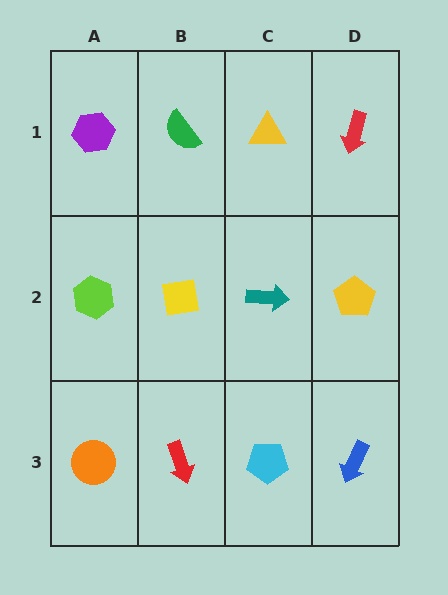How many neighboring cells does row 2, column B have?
4.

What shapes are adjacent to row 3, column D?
A yellow pentagon (row 2, column D), a cyan pentagon (row 3, column C).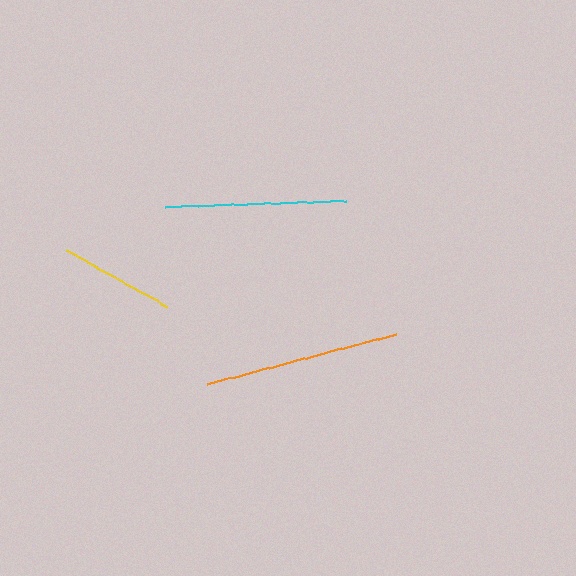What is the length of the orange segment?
The orange segment is approximately 195 pixels long.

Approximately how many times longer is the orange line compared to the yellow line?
The orange line is approximately 1.7 times the length of the yellow line.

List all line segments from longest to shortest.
From longest to shortest: orange, cyan, yellow.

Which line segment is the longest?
The orange line is the longest at approximately 195 pixels.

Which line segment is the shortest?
The yellow line is the shortest at approximately 117 pixels.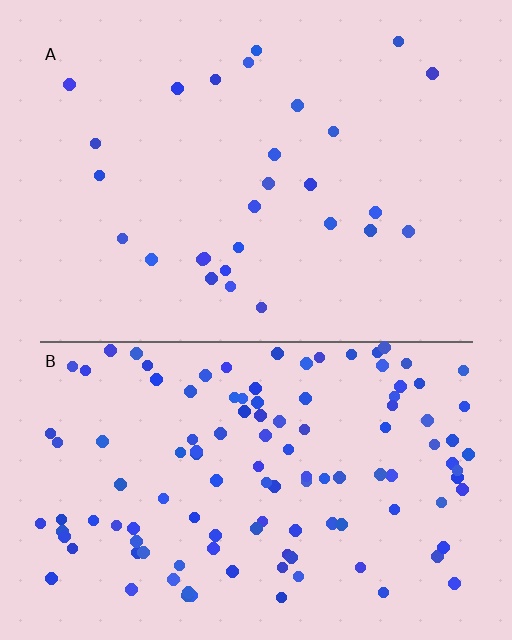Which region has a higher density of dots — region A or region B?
B (the bottom).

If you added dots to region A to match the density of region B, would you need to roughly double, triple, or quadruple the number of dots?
Approximately quadruple.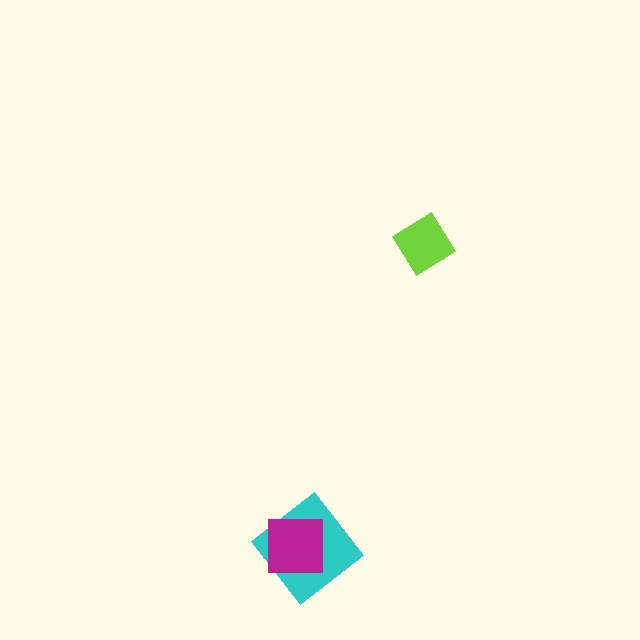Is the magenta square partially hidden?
No, no other shape covers it.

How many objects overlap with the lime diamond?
0 objects overlap with the lime diamond.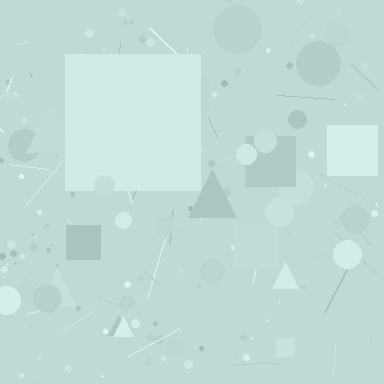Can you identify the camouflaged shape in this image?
The camouflaged shape is a square.